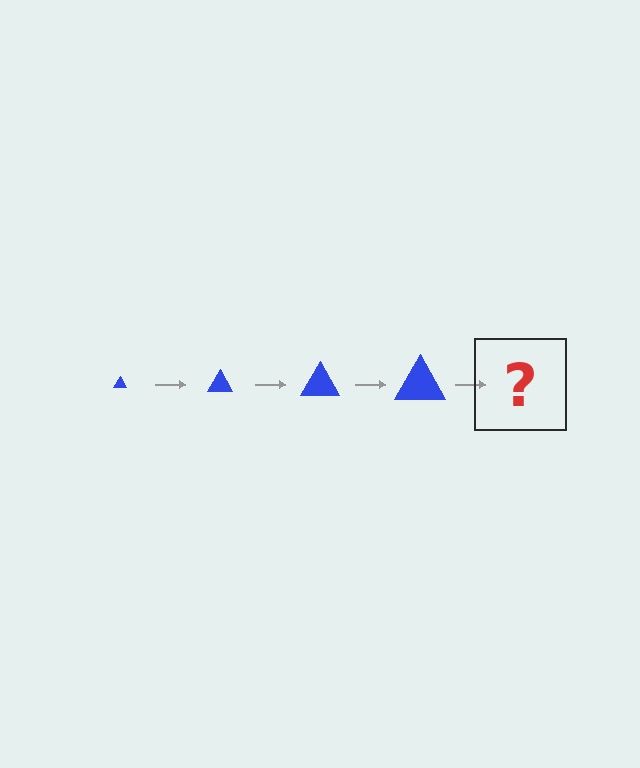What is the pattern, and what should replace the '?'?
The pattern is that the triangle gets progressively larger each step. The '?' should be a blue triangle, larger than the previous one.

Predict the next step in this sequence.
The next step is a blue triangle, larger than the previous one.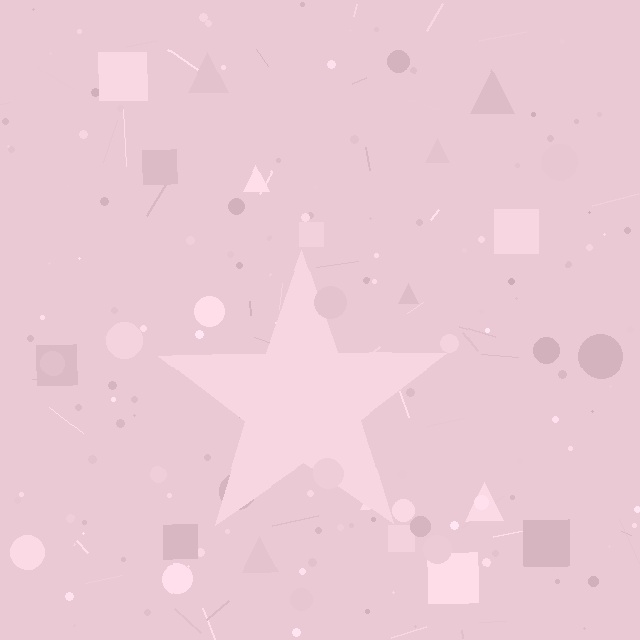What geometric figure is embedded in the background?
A star is embedded in the background.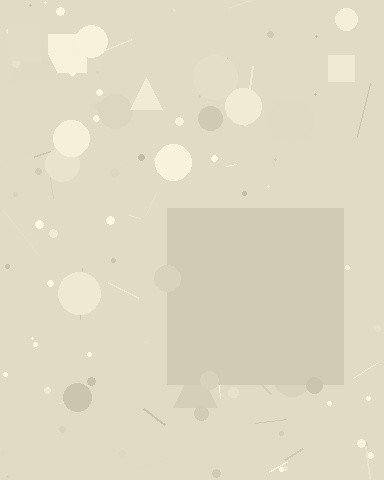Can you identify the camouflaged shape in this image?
The camouflaged shape is a square.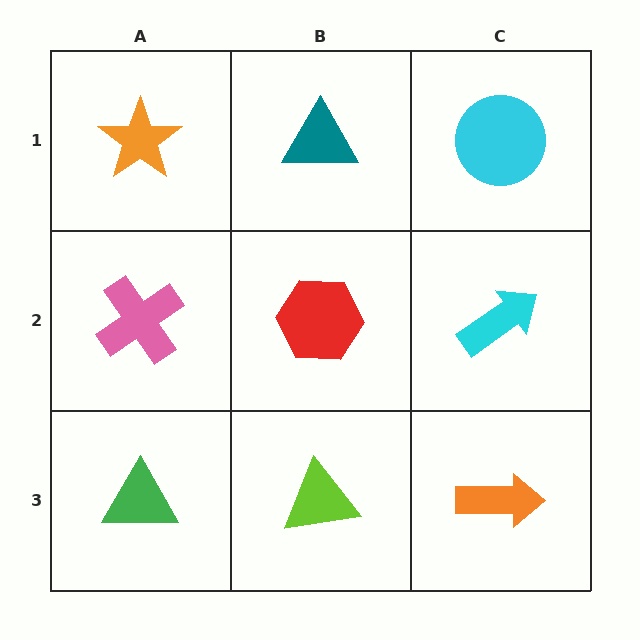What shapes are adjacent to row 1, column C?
A cyan arrow (row 2, column C), a teal triangle (row 1, column B).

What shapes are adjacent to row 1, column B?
A red hexagon (row 2, column B), an orange star (row 1, column A), a cyan circle (row 1, column C).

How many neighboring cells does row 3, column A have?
2.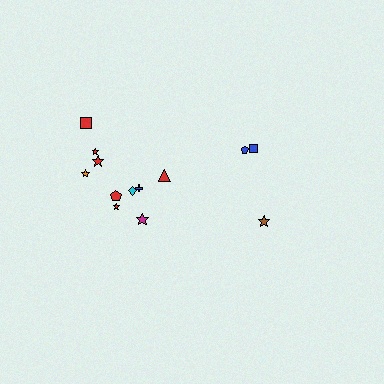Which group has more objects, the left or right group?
The left group.